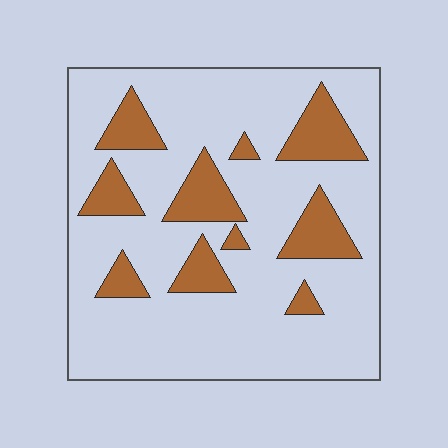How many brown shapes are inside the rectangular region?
10.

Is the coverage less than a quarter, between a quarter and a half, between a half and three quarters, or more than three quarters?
Less than a quarter.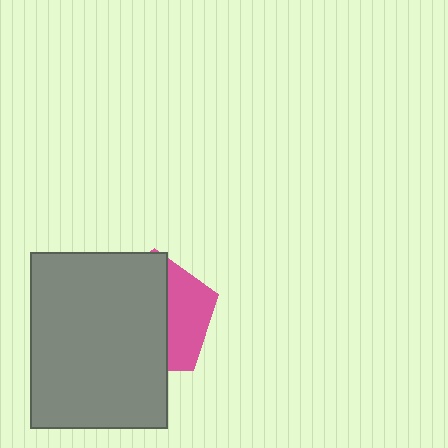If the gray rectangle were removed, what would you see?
You would see the complete pink pentagon.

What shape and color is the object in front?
The object in front is a gray rectangle.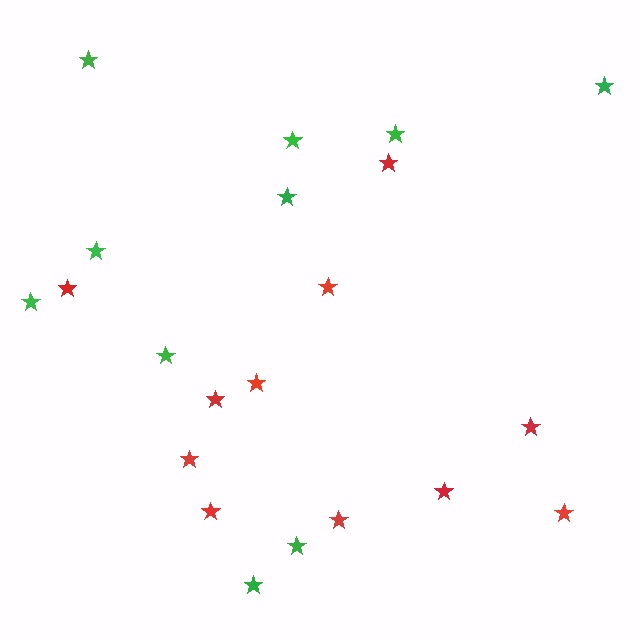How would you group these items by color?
There are 2 groups: one group of red stars (11) and one group of green stars (10).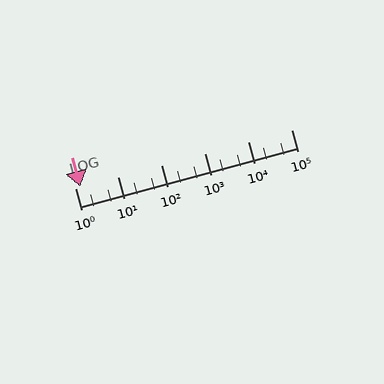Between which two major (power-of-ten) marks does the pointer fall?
The pointer is between 1 and 10.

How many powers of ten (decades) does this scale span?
The scale spans 5 decades, from 1 to 100000.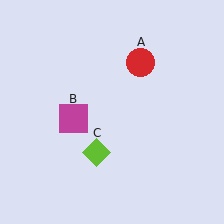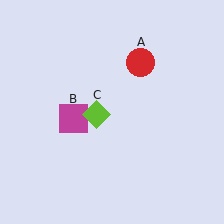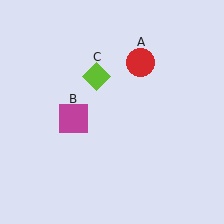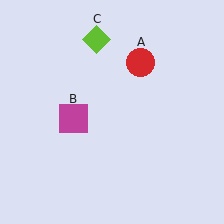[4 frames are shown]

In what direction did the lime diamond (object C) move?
The lime diamond (object C) moved up.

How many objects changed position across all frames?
1 object changed position: lime diamond (object C).